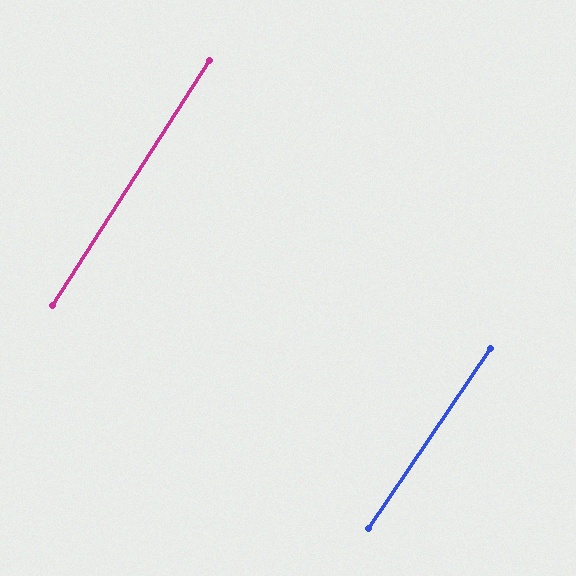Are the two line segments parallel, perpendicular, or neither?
Parallel — their directions differ by only 1.5°.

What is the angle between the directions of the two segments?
Approximately 2 degrees.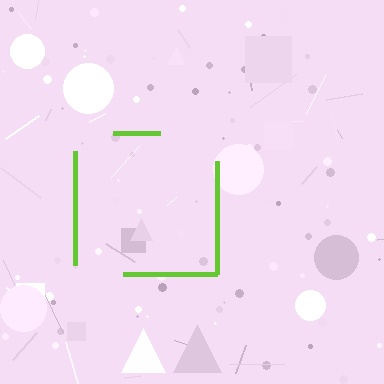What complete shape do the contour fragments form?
The contour fragments form a square.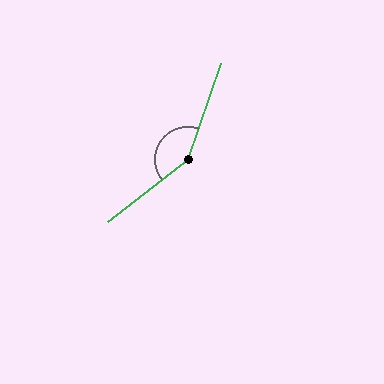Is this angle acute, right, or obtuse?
It is obtuse.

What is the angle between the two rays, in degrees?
Approximately 147 degrees.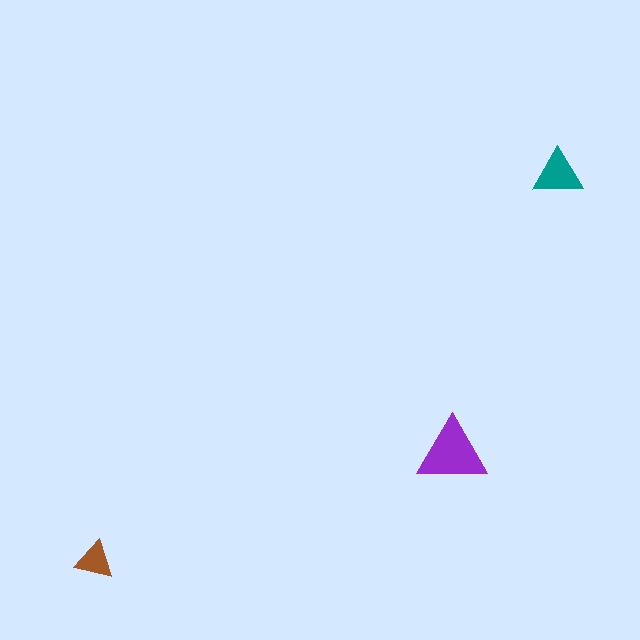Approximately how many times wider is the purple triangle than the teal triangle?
About 1.5 times wider.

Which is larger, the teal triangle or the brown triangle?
The teal one.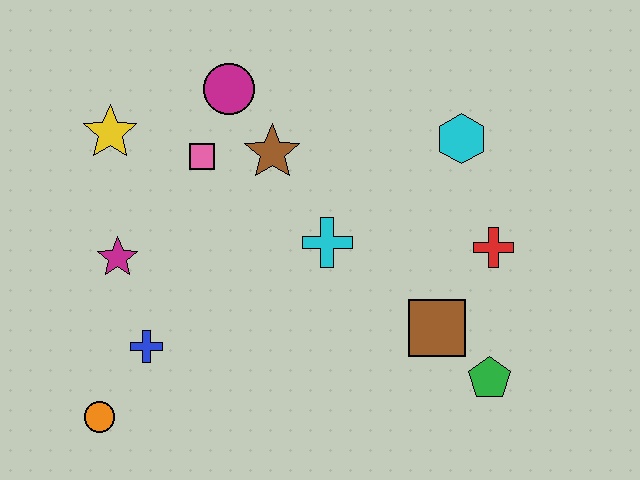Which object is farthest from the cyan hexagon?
The orange circle is farthest from the cyan hexagon.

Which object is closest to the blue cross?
The orange circle is closest to the blue cross.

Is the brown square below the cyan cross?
Yes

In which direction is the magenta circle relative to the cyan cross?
The magenta circle is above the cyan cross.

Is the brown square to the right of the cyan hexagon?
No